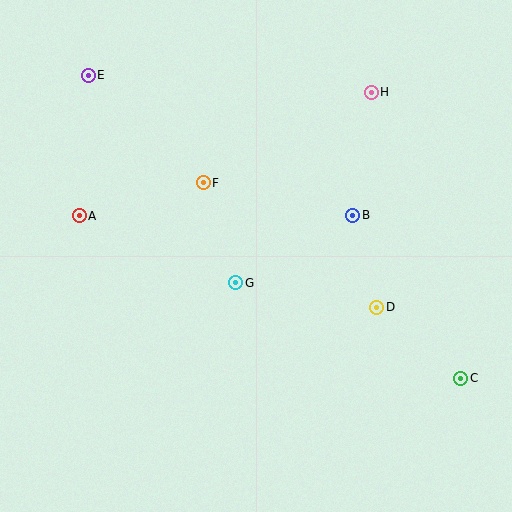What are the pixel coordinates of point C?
Point C is at (461, 378).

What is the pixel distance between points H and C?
The distance between H and C is 300 pixels.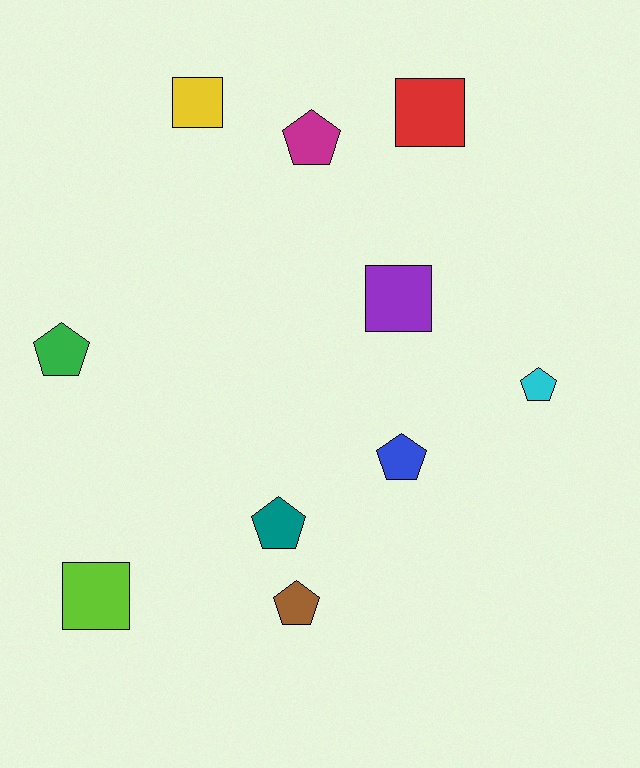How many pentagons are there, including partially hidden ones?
There are 6 pentagons.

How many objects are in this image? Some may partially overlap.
There are 10 objects.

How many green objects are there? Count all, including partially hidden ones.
There is 1 green object.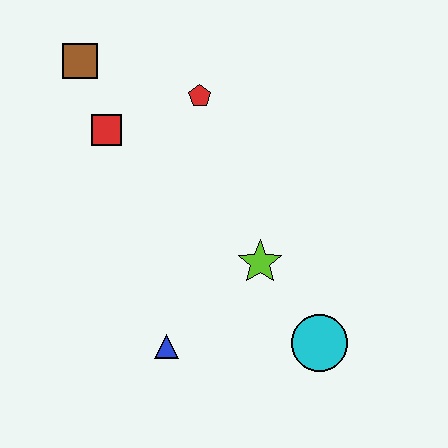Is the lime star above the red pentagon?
No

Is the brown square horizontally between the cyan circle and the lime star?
No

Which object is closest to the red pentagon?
The red square is closest to the red pentagon.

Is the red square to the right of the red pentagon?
No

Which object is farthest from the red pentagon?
The cyan circle is farthest from the red pentagon.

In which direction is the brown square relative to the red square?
The brown square is above the red square.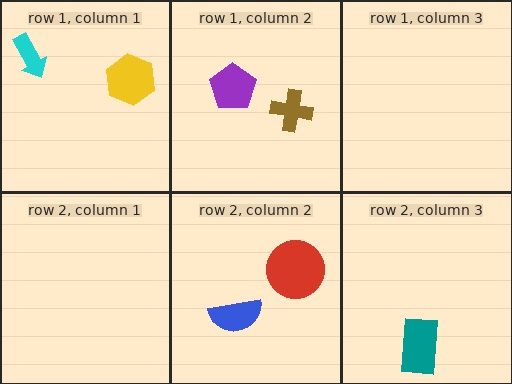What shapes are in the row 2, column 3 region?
The teal rectangle.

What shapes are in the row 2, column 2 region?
The red circle, the blue semicircle.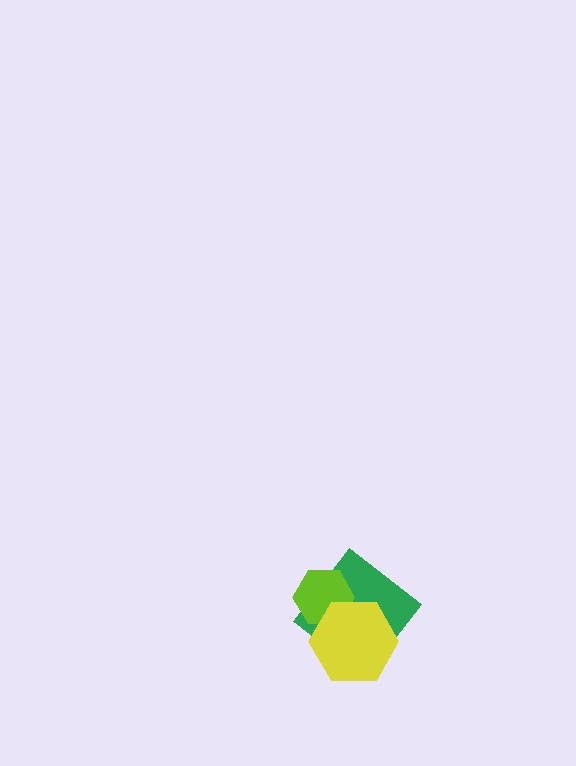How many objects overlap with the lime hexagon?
2 objects overlap with the lime hexagon.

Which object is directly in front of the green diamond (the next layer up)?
The lime hexagon is directly in front of the green diamond.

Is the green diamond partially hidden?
Yes, it is partially covered by another shape.